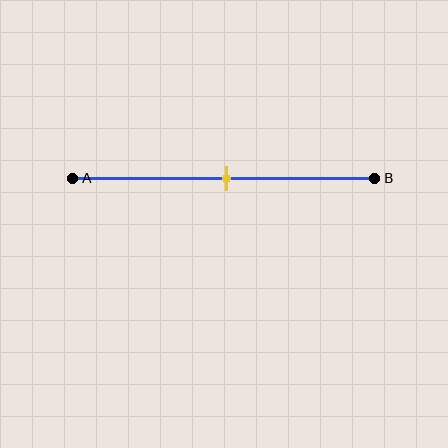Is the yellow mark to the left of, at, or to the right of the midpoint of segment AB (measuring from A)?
The yellow mark is approximately at the midpoint of segment AB.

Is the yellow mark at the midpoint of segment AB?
Yes, the mark is approximately at the midpoint.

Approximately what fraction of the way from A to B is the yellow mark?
The yellow mark is approximately 50% of the way from A to B.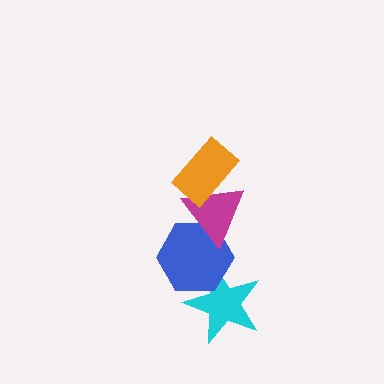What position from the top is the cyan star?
The cyan star is 4th from the top.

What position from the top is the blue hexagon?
The blue hexagon is 3rd from the top.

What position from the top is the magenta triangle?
The magenta triangle is 2nd from the top.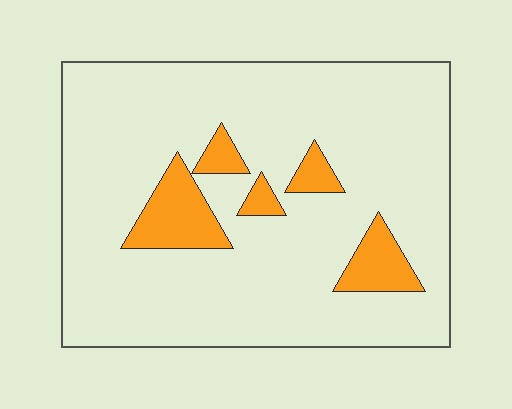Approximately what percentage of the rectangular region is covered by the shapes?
Approximately 10%.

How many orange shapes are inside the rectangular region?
5.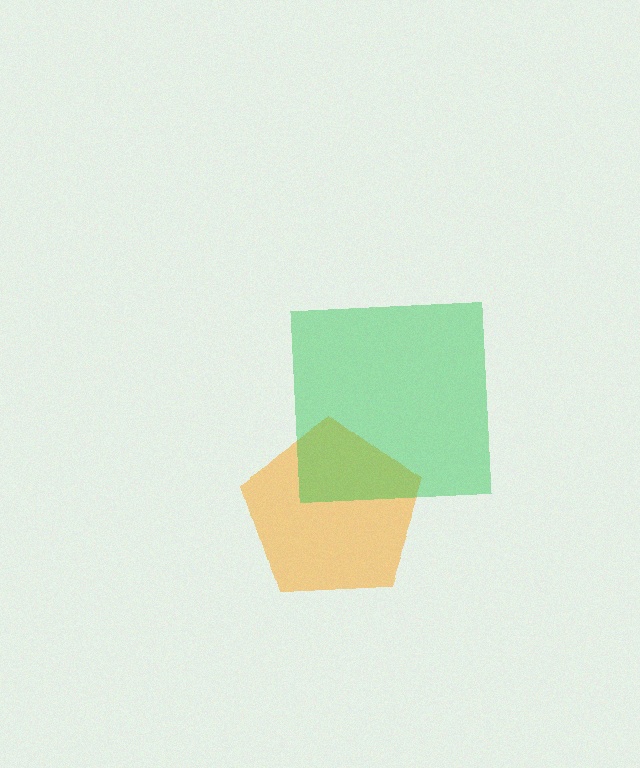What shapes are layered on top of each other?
The layered shapes are: an orange pentagon, a green square.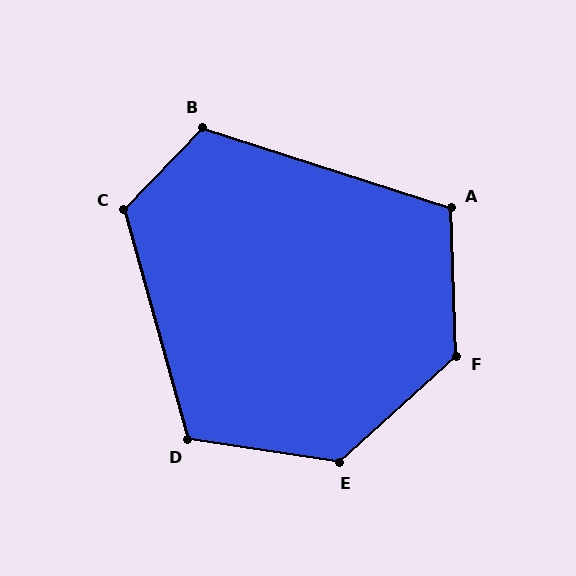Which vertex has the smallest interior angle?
A, at approximately 110 degrees.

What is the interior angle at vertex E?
Approximately 129 degrees (obtuse).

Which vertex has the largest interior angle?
F, at approximately 130 degrees.